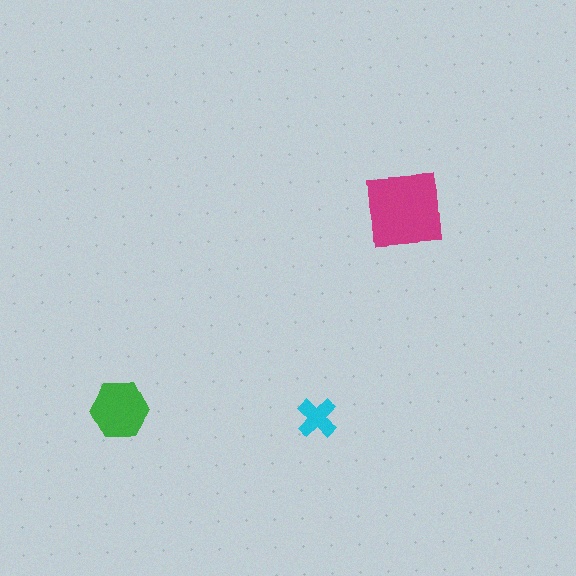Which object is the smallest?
The cyan cross.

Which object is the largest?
The magenta square.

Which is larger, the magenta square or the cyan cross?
The magenta square.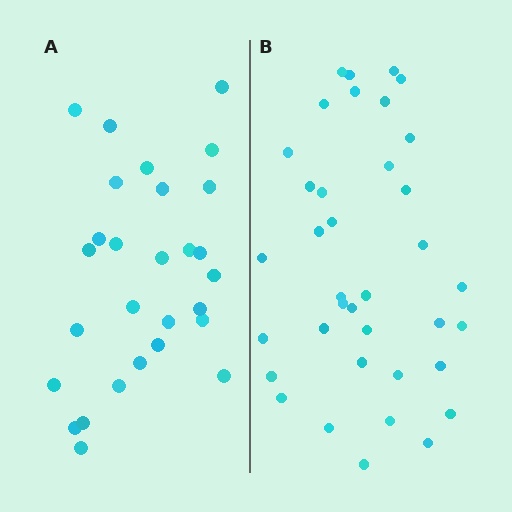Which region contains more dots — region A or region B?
Region B (the right region) has more dots.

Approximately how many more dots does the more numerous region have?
Region B has roughly 8 or so more dots than region A.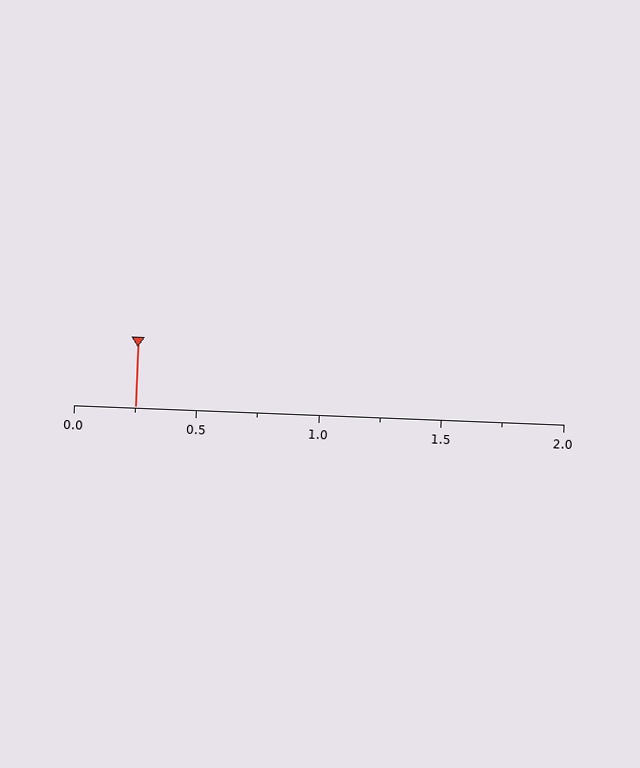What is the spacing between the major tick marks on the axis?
The major ticks are spaced 0.5 apart.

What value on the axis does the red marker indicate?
The marker indicates approximately 0.25.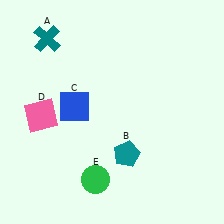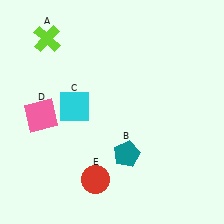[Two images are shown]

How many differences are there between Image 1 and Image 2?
There are 3 differences between the two images.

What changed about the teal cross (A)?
In Image 1, A is teal. In Image 2, it changed to lime.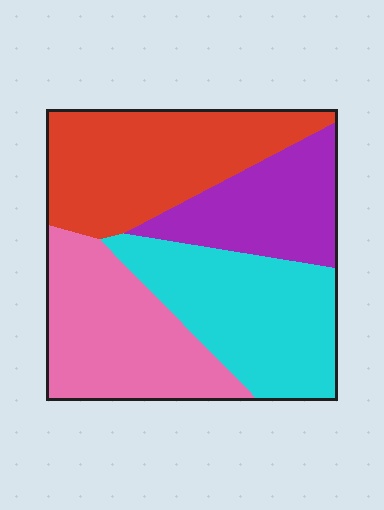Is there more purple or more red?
Red.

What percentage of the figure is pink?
Pink takes up between a sixth and a third of the figure.